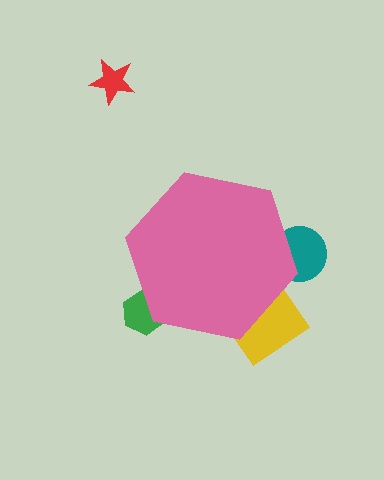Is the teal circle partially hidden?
Yes, the teal circle is partially hidden behind the pink hexagon.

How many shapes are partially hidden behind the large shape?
3 shapes are partially hidden.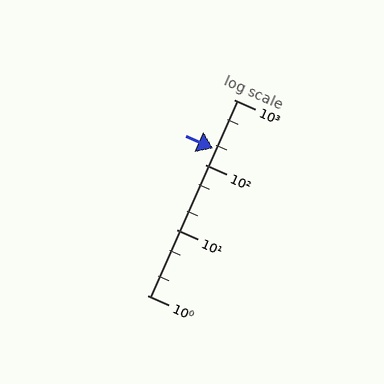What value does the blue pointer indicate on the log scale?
The pointer indicates approximately 180.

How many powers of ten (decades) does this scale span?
The scale spans 3 decades, from 1 to 1000.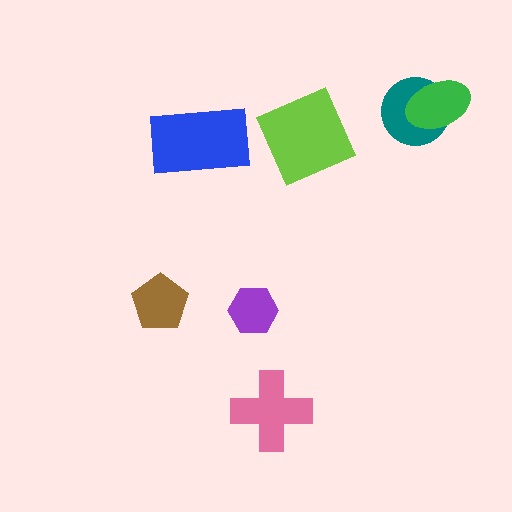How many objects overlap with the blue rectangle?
0 objects overlap with the blue rectangle.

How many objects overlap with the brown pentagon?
0 objects overlap with the brown pentagon.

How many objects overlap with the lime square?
0 objects overlap with the lime square.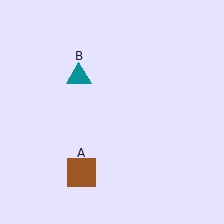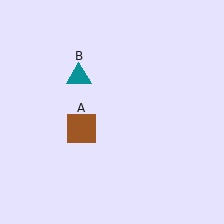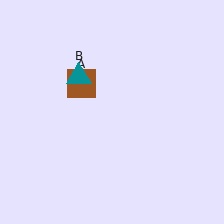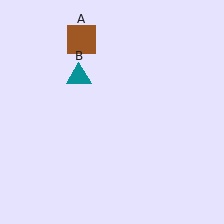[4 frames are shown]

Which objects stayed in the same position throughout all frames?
Teal triangle (object B) remained stationary.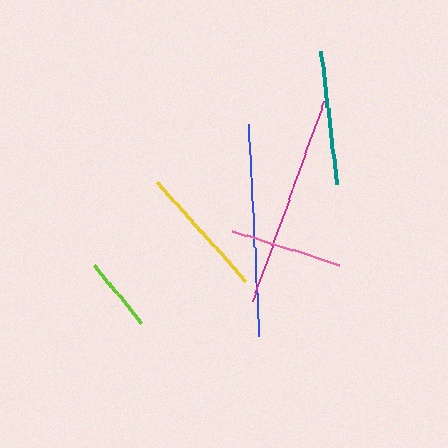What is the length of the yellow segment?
The yellow segment is approximately 131 pixels long.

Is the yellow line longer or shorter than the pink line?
The yellow line is longer than the pink line.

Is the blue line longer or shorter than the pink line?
The blue line is longer than the pink line.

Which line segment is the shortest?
The lime line is the shortest at approximately 75 pixels.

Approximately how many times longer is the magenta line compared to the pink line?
The magenta line is approximately 1.9 times the length of the pink line.